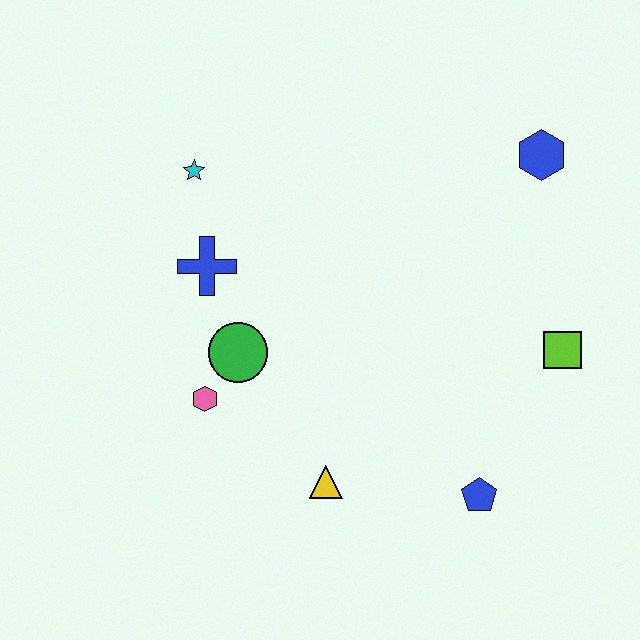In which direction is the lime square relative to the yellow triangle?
The lime square is to the right of the yellow triangle.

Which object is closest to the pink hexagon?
The green circle is closest to the pink hexagon.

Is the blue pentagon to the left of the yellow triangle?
No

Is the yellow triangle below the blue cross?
Yes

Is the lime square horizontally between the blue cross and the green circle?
No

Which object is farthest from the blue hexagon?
The pink hexagon is farthest from the blue hexagon.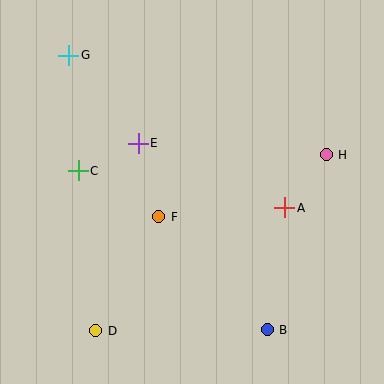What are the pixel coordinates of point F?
Point F is at (159, 217).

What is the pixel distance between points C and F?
The distance between C and F is 93 pixels.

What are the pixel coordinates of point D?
Point D is at (96, 331).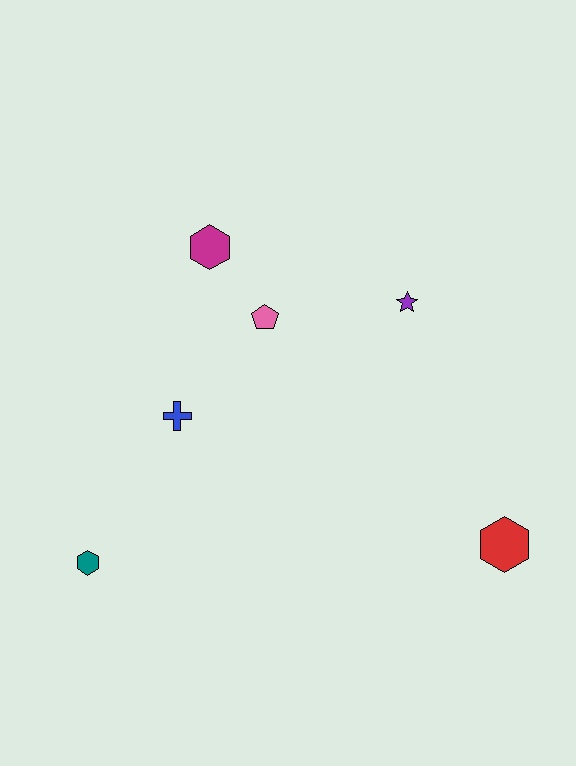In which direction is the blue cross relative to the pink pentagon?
The blue cross is below the pink pentagon.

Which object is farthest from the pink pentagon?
The red hexagon is farthest from the pink pentagon.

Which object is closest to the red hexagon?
The purple star is closest to the red hexagon.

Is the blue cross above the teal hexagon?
Yes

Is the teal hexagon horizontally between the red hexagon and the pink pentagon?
No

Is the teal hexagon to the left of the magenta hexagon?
Yes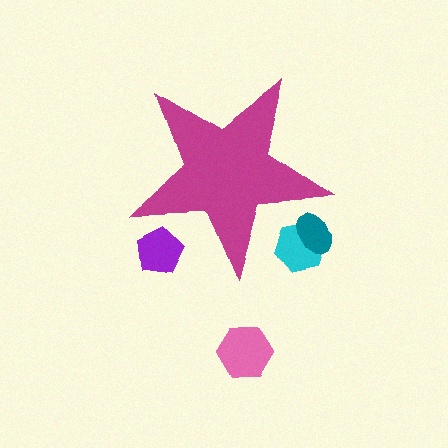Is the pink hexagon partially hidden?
No, the pink hexagon is fully visible.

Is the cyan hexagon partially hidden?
Yes, the cyan hexagon is partially hidden behind the magenta star.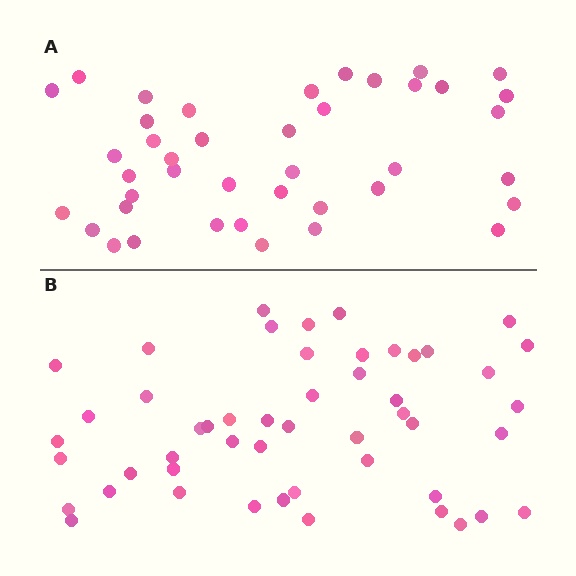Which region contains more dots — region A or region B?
Region B (the bottom region) has more dots.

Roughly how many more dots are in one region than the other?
Region B has roughly 8 or so more dots than region A.